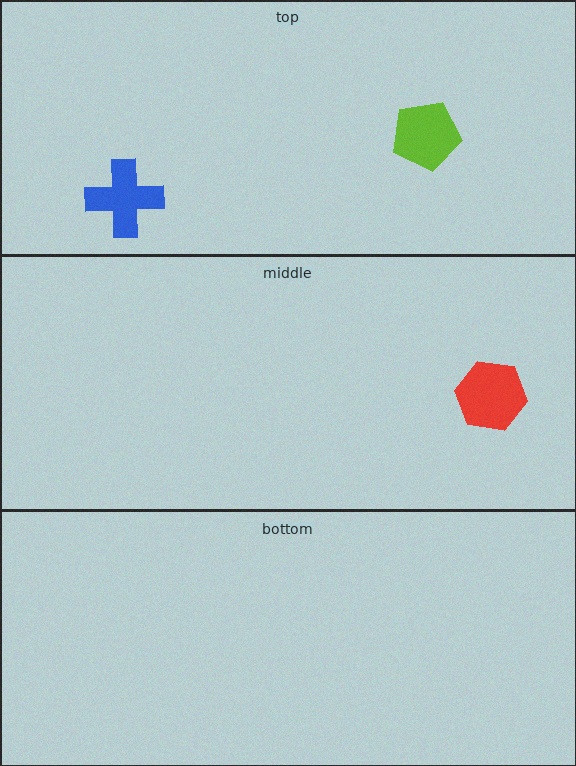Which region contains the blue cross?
The top region.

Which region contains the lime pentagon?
The top region.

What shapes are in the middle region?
The red hexagon.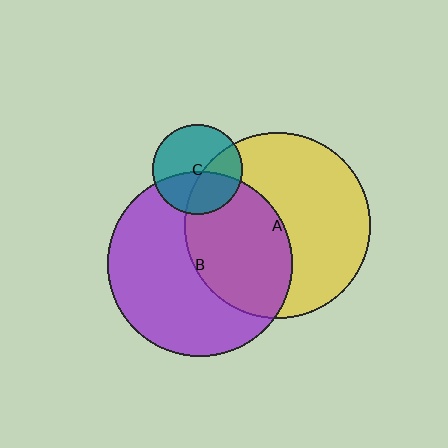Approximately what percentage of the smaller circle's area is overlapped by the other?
Approximately 40%.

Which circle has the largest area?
Circle A (yellow).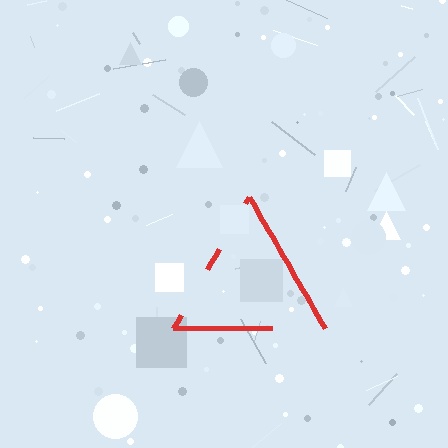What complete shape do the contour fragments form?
The contour fragments form a triangle.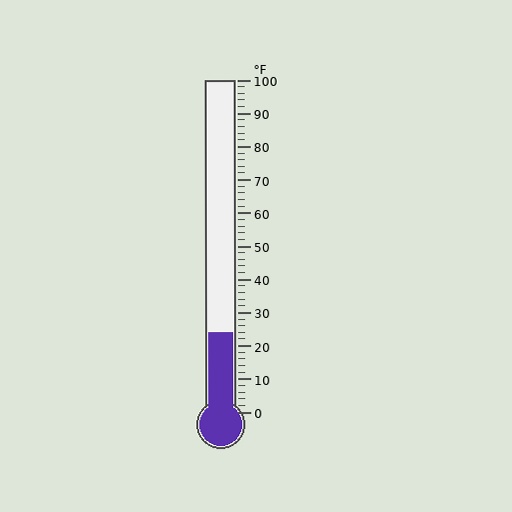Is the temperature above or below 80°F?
The temperature is below 80°F.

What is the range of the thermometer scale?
The thermometer scale ranges from 0°F to 100°F.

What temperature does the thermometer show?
The thermometer shows approximately 24°F.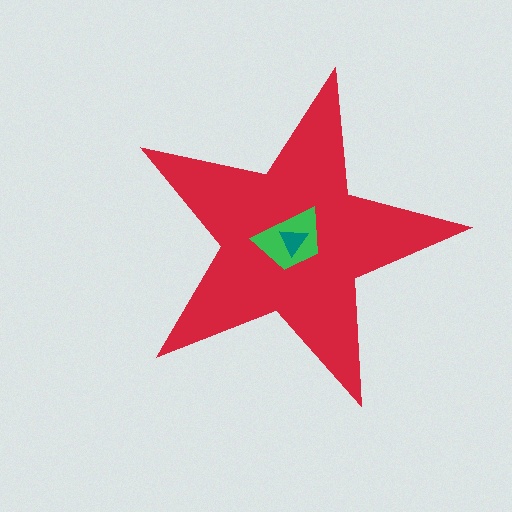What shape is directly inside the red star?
The green trapezoid.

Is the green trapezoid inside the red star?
Yes.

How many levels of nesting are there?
3.